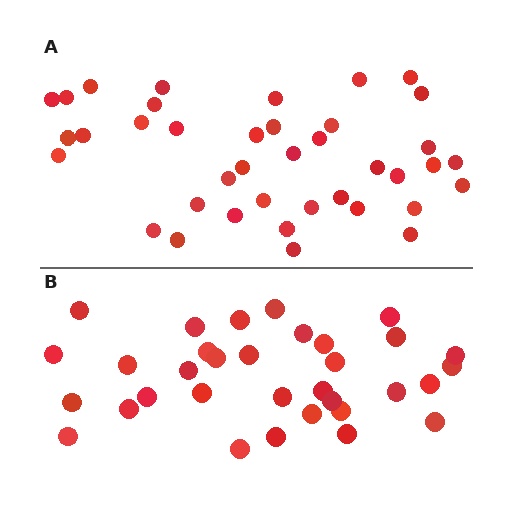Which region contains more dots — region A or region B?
Region A (the top region) has more dots.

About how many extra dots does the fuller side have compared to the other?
Region A has about 6 more dots than region B.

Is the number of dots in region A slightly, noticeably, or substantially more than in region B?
Region A has only slightly more — the two regions are fairly close. The ratio is roughly 1.2 to 1.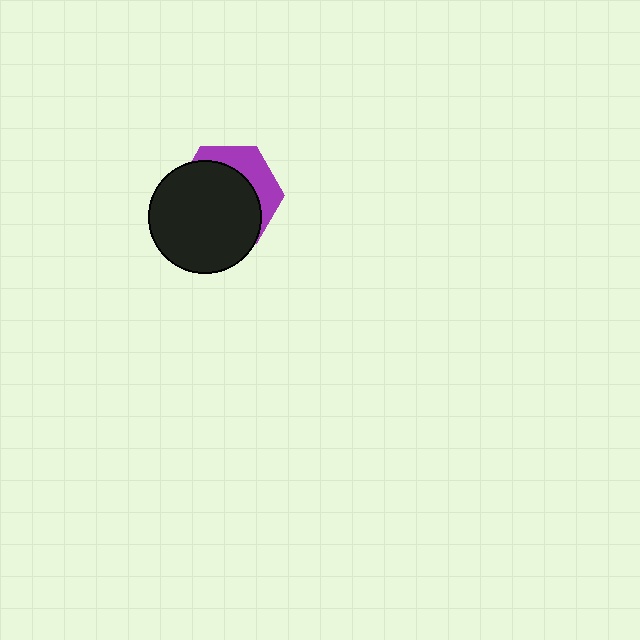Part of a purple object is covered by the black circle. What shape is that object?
It is a hexagon.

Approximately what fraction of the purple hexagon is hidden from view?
Roughly 69% of the purple hexagon is hidden behind the black circle.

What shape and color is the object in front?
The object in front is a black circle.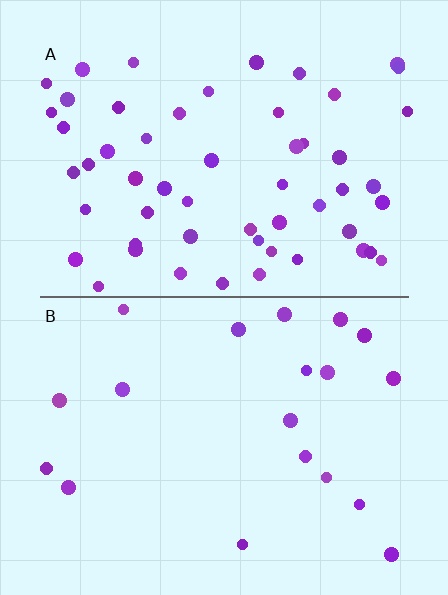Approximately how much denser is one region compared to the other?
Approximately 2.9× — region A over region B.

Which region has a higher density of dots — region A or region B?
A (the top).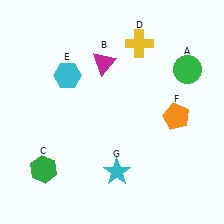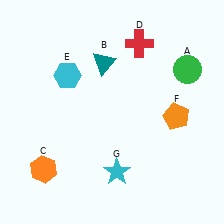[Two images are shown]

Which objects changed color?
B changed from magenta to teal. C changed from green to orange. D changed from yellow to red.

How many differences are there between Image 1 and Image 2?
There are 3 differences between the two images.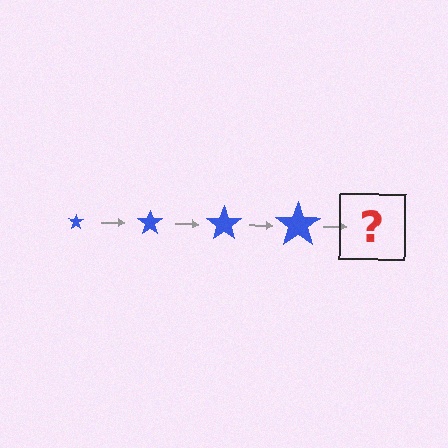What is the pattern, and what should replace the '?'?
The pattern is that the star gets progressively larger each step. The '?' should be a blue star, larger than the previous one.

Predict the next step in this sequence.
The next step is a blue star, larger than the previous one.